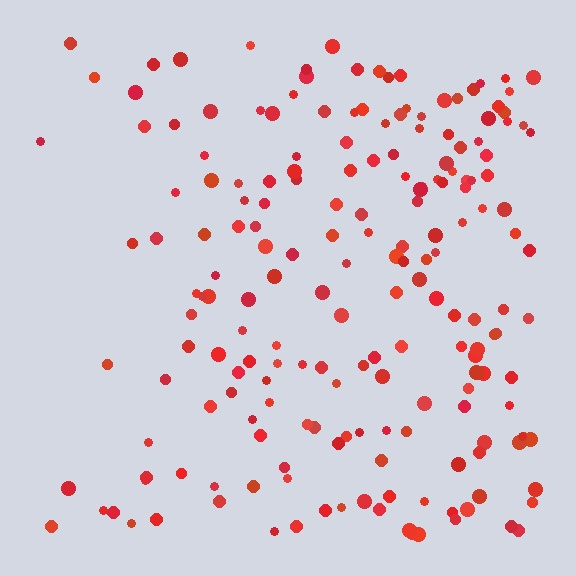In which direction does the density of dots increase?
From left to right, with the right side densest.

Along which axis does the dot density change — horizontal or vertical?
Horizontal.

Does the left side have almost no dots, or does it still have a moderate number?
Still a moderate number, just noticeably fewer than the right.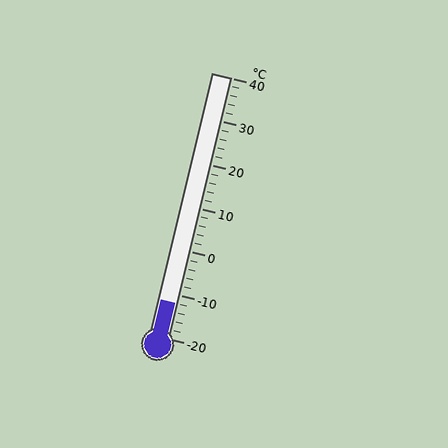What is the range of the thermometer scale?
The thermometer scale ranges from -20°C to 40°C.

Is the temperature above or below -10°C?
The temperature is below -10°C.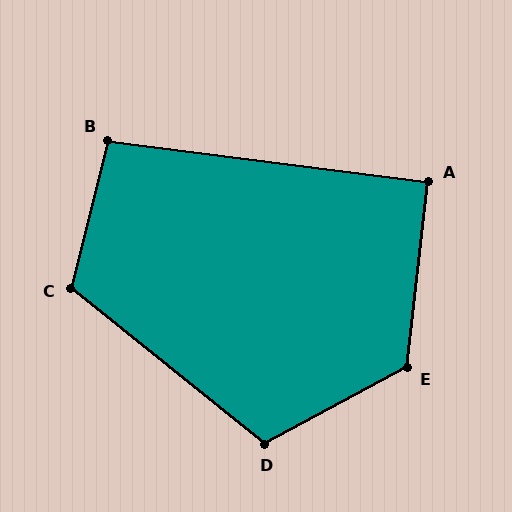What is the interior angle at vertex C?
Approximately 115 degrees (obtuse).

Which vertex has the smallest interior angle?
A, at approximately 91 degrees.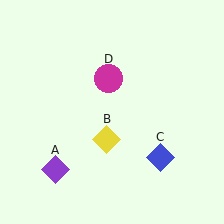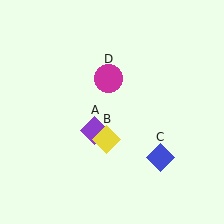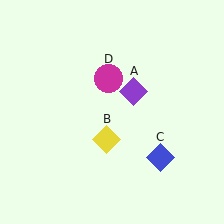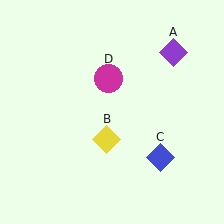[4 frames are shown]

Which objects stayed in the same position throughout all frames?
Yellow diamond (object B) and blue diamond (object C) and magenta circle (object D) remained stationary.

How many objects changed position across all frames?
1 object changed position: purple diamond (object A).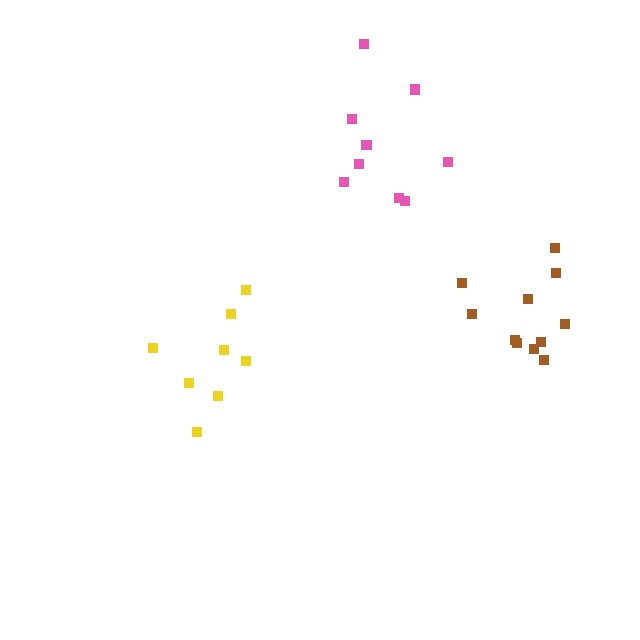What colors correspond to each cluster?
The clusters are colored: yellow, pink, brown.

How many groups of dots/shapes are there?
There are 3 groups.